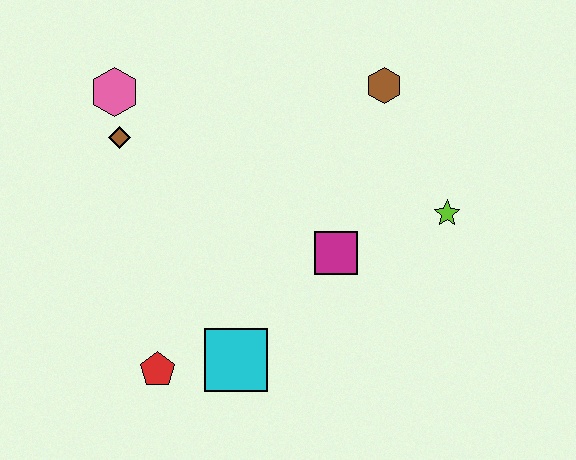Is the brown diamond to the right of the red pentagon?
No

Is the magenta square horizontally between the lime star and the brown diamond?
Yes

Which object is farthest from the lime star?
The pink hexagon is farthest from the lime star.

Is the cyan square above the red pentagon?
Yes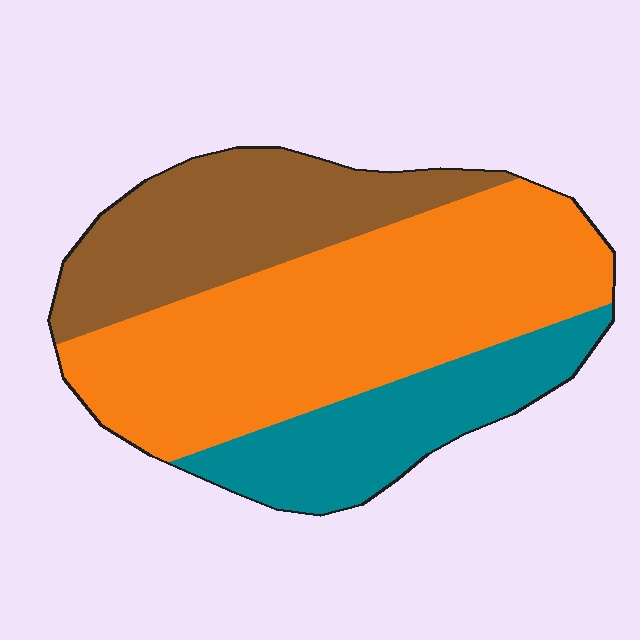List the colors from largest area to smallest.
From largest to smallest: orange, brown, teal.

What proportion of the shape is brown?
Brown covers 27% of the shape.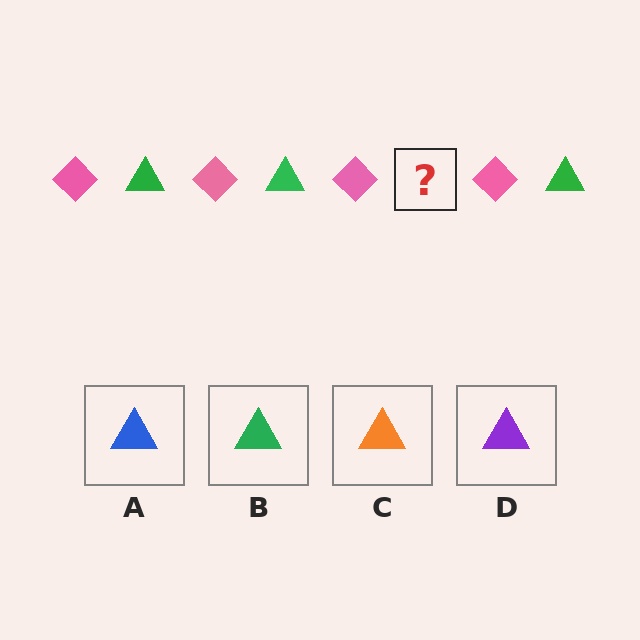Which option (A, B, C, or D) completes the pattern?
B.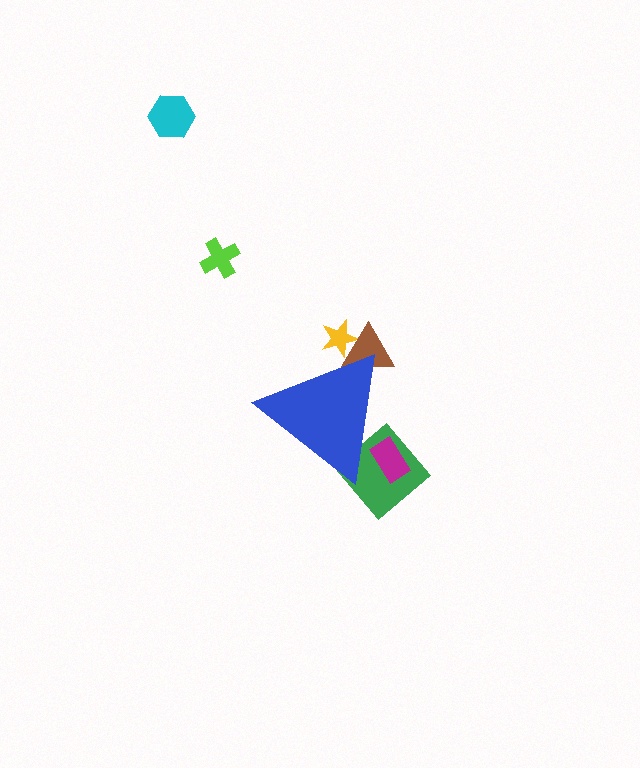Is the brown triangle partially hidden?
Yes, the brown triangle is partially hidden behind the blue triangle.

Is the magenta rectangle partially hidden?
Yes, the magenta rectangle is partially hidden behind the blue triangle.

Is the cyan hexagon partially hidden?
No, the cyan hexagon is fully visible.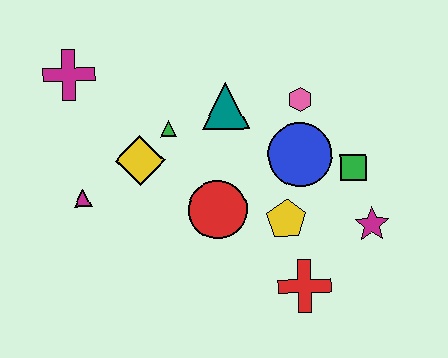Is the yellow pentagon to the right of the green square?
No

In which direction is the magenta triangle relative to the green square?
The magenta triangle is to the left of the green square.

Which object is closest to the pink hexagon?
The blue circle is closest to the pink hexagon.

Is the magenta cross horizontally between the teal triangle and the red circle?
No